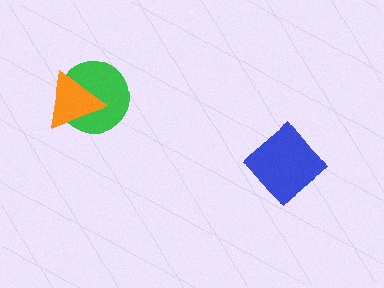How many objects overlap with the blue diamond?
0 objects overlap with the blue diamond.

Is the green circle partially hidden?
Yes, it is partially covered by another shape.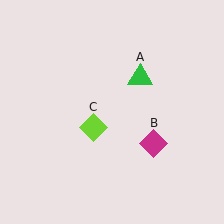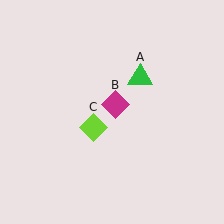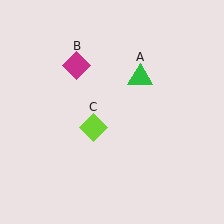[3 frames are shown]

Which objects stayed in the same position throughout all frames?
Green triangle (object A) and lime diamond (object C) remained stationary.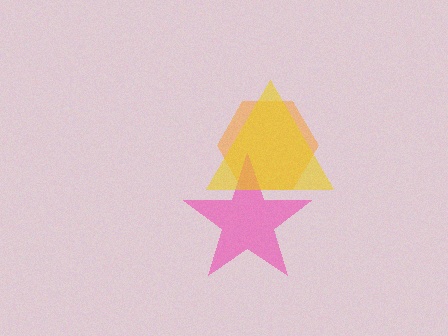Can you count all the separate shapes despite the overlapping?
Yes, there are 3 separate shapes.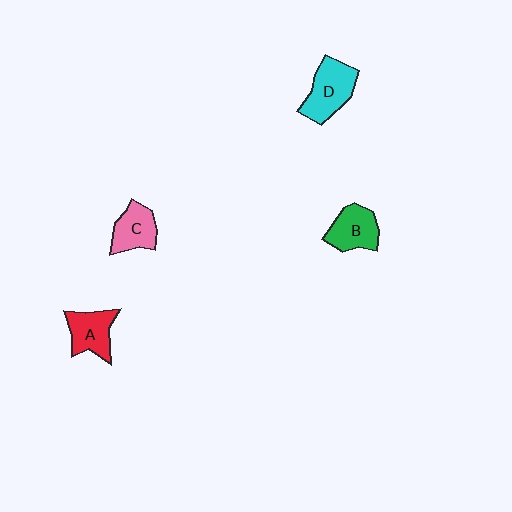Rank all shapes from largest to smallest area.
From largest to smallest: D (cyan), B (green), A (red), C (pink).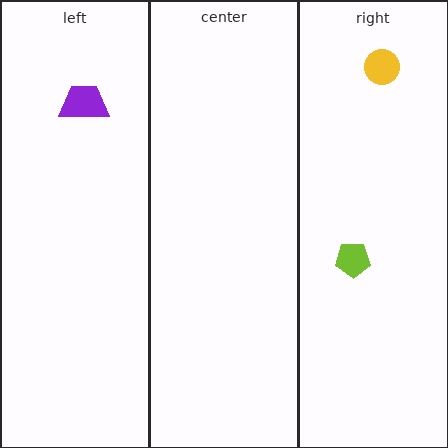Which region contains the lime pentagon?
The right region.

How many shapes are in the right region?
2.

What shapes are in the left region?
The purple trapezoid.